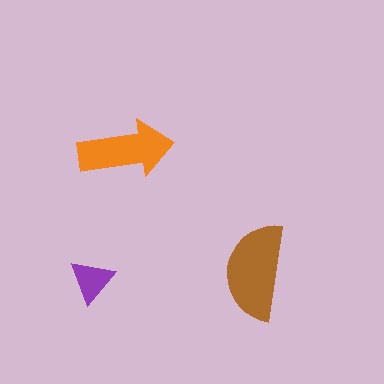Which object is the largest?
The brown semicircle.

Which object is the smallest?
The purple triangle.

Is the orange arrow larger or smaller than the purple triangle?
Larger.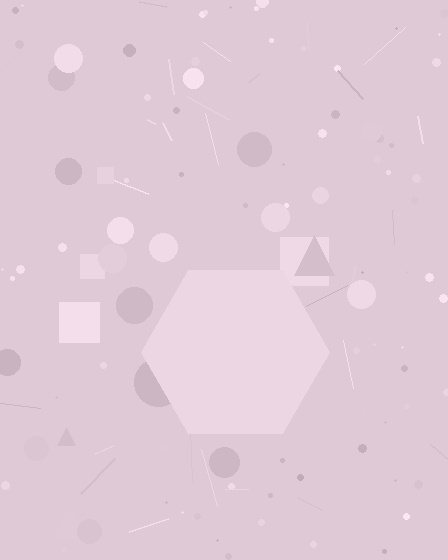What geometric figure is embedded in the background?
A hexagon is embedded in the background.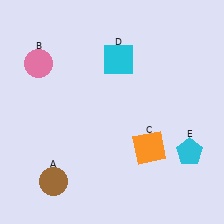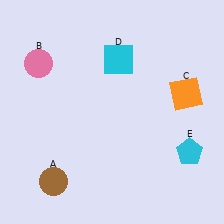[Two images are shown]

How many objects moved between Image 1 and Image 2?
1 object moved between the two images.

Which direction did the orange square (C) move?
The orange square (C) moved up.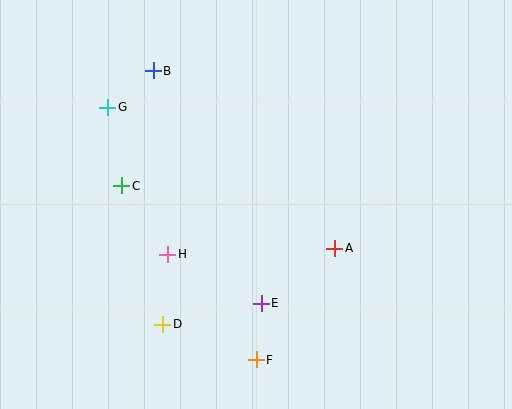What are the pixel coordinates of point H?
Point H is at (168, 254).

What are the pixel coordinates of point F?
Point F is at (256, 360).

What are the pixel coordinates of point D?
Point D is at (163, 324).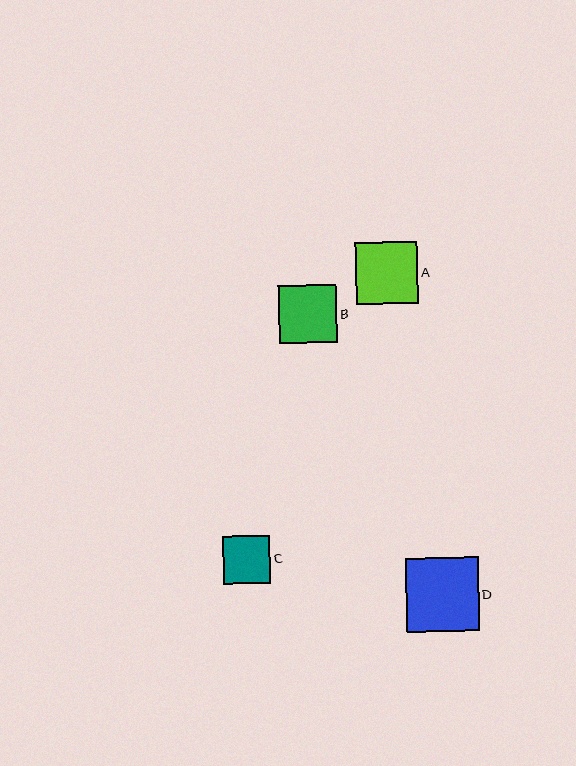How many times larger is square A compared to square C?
Square A is approximately 1.3 times the size of square C.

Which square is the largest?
Square D is the largest with a size of approximately 73 pixels.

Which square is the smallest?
Square C is the smallest with a size of approximately 48 pixels.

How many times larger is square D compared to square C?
Square D is approximately 1.5 times the size of square C.